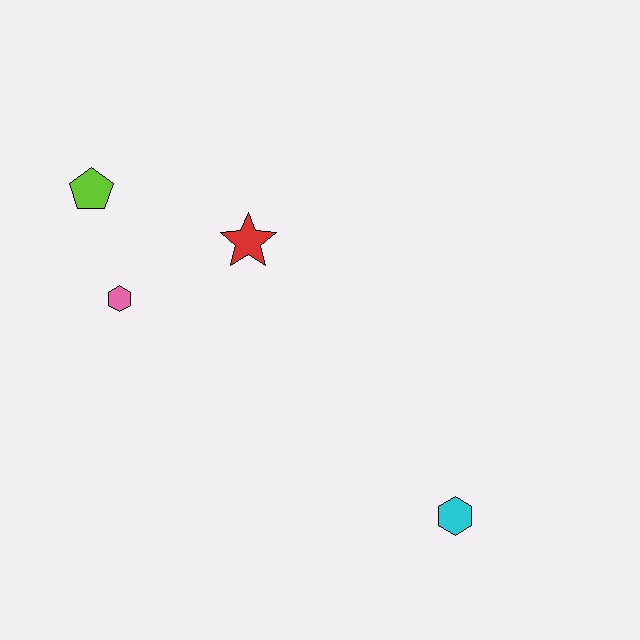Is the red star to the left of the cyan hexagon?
Yes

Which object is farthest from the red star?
The cyan hexagon is farthest from the red star.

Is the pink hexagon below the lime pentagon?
Yes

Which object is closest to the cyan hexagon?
The red star is closest to the cyan hexagon.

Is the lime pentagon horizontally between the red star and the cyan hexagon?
No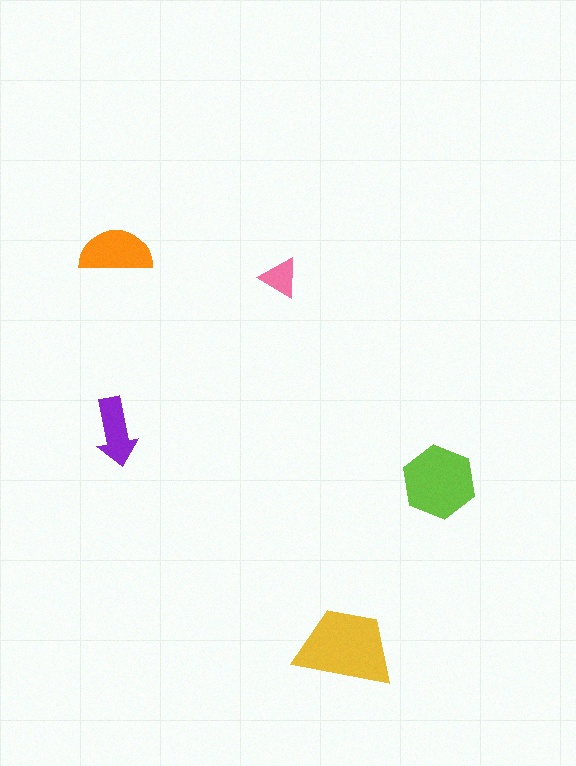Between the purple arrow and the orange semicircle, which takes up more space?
The orange semicircle.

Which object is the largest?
The yellow trapezoid.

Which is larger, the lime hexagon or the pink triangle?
The lime hexagon.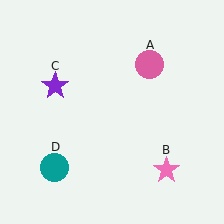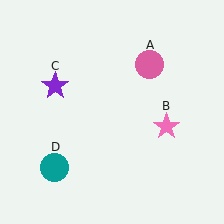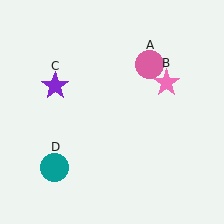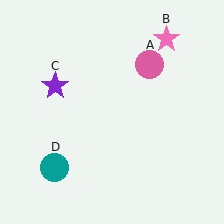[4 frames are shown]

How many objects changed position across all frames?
1 object changed position: pink star (object B).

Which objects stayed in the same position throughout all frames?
Pink circle (object A) and purple star (object C) and teal circle (object D) remained stationary.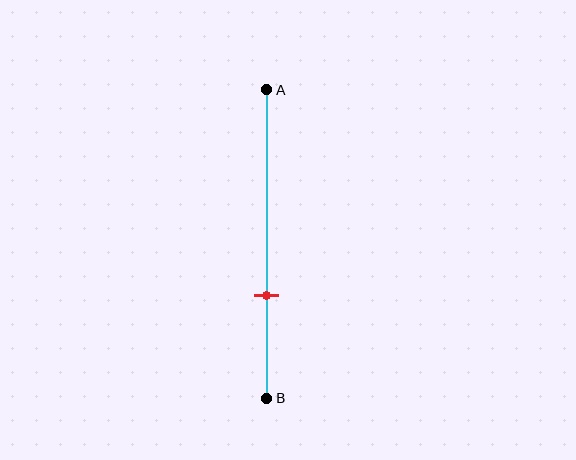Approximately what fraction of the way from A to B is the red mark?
The red mark is approximately 65% of the way from A to B.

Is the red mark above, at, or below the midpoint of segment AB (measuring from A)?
The red mark is below the midpoint of segment AB.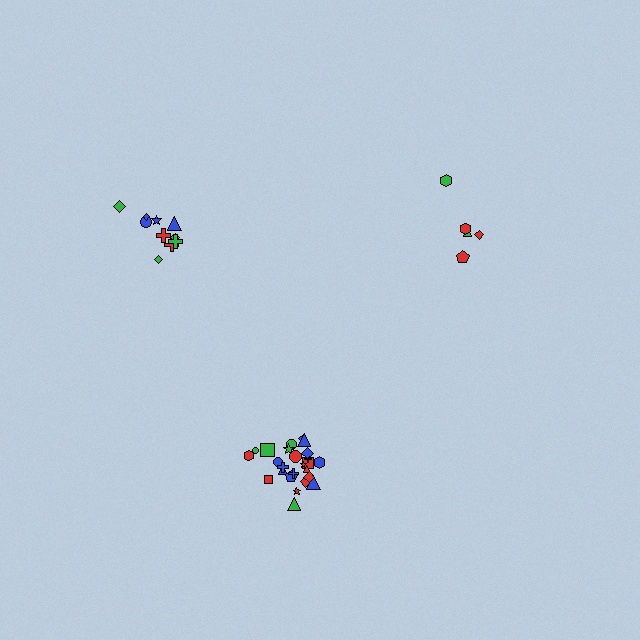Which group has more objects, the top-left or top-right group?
The top-left group.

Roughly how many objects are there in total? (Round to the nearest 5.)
Roughly 40 objects in total.